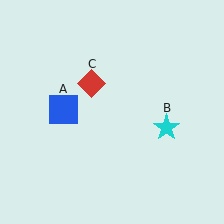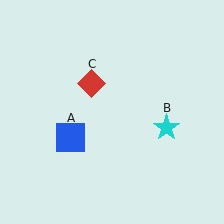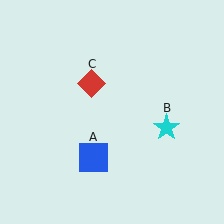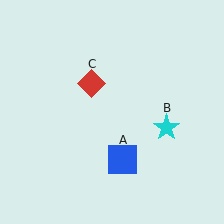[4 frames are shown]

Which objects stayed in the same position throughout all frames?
Cyan star (object B) and red diamond (object C) remained stationary.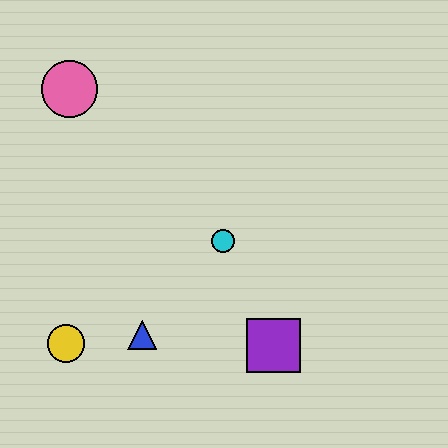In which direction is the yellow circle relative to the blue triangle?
The yellow circle is to the left of the blue triangle.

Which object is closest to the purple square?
The cyan circle is closest to the purple square.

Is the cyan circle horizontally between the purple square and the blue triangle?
Yes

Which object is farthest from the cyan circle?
The pink circle is farthest from the cyan circle.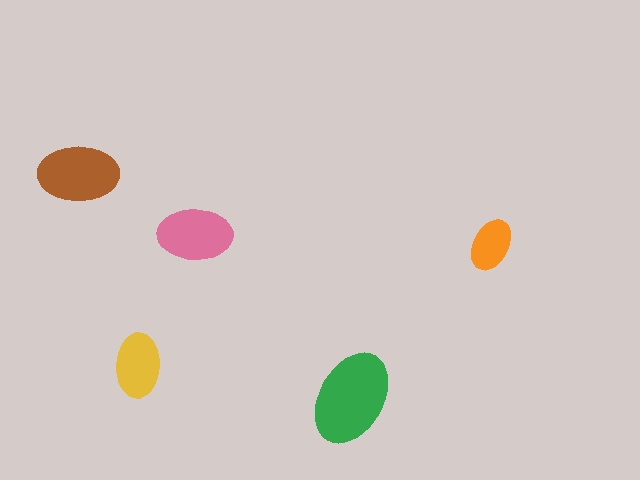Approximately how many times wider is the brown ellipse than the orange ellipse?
About 1.5 times wider.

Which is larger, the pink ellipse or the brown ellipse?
The brown one.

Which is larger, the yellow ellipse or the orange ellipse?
The yellow one.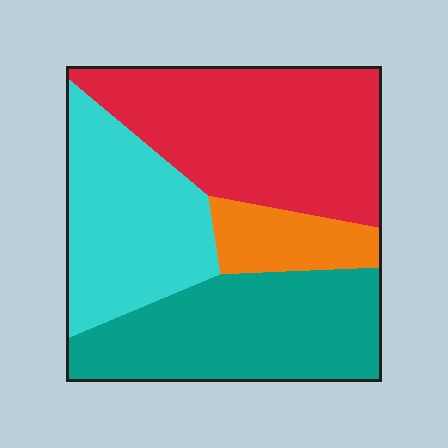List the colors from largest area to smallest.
From largest to smallest: red, teal, cyan, orange.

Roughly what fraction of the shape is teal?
Teal covers about 30% of the shape.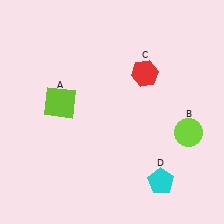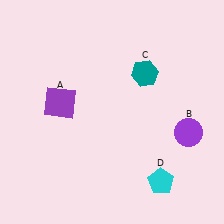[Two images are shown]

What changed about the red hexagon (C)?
In Image 1, C is red. In Image 2, it changed to teal.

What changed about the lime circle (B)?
In Image 1, B is lime. In Image 2, it changed to purple.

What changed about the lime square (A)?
In Image 1, A is lime. In Image 2, it changed to purple.